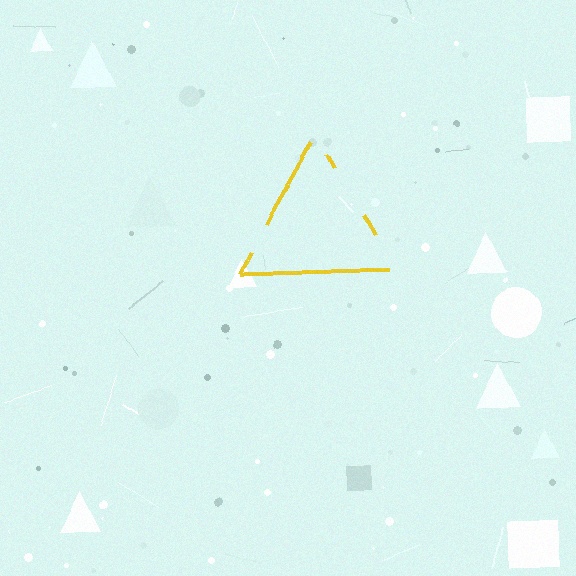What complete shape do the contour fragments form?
The contour fragments form a triangle.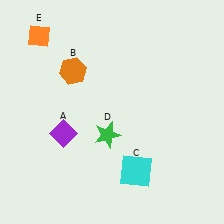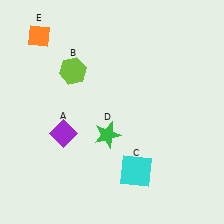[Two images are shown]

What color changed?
The hexagon (B) changed from orange in Image 1 to lime in Image 2.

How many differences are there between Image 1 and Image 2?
There is 1 difference between the two images.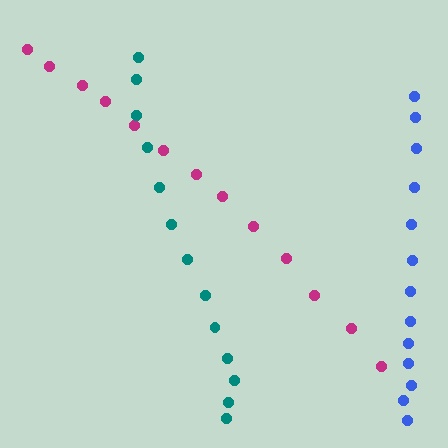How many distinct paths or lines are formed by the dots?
There are 3 distinct paths.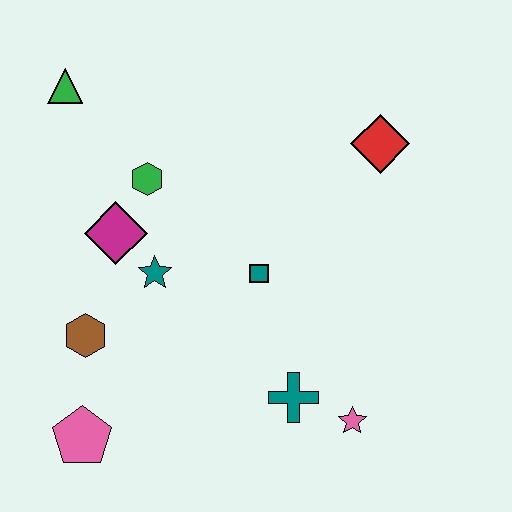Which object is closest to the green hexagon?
The magenta diamond is closest to the green hexagon.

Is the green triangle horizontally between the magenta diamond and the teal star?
No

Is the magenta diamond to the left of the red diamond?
Yes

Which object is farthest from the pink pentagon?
The red diamond is farthest from the pink pentagon.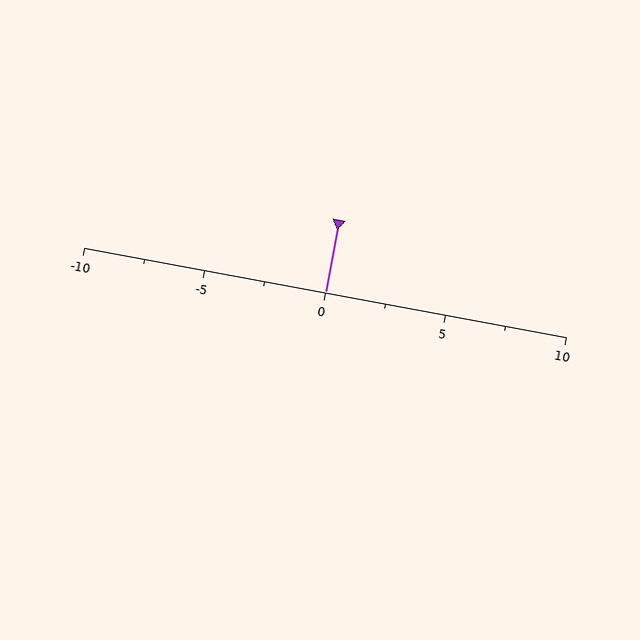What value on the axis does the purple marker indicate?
The marker indicates approximately 0.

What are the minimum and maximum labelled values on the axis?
The axis runs from -10 to 10.